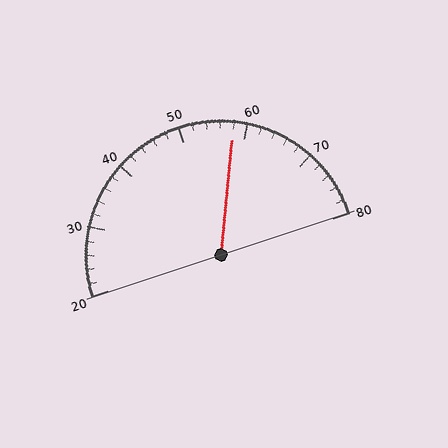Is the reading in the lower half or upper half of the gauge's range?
The reading is in the upper half of the range (20 to 80).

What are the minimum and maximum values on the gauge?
The gauge ranges from 20 to 80.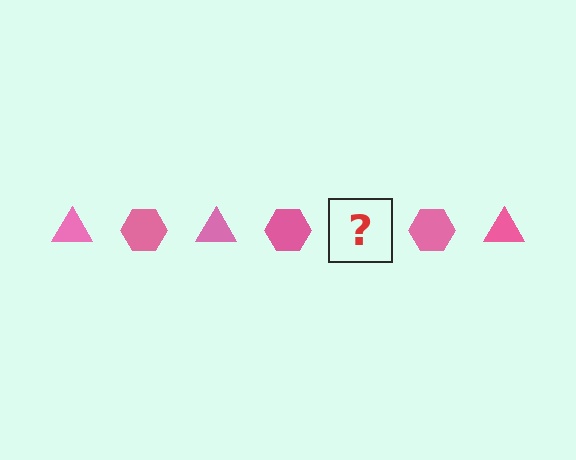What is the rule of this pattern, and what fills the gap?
The rule is that the pattern cycles through triangle, hexagon shapes in pink. The gap should be filled with a pink triangle.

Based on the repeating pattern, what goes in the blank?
The blank should be a pink triangle.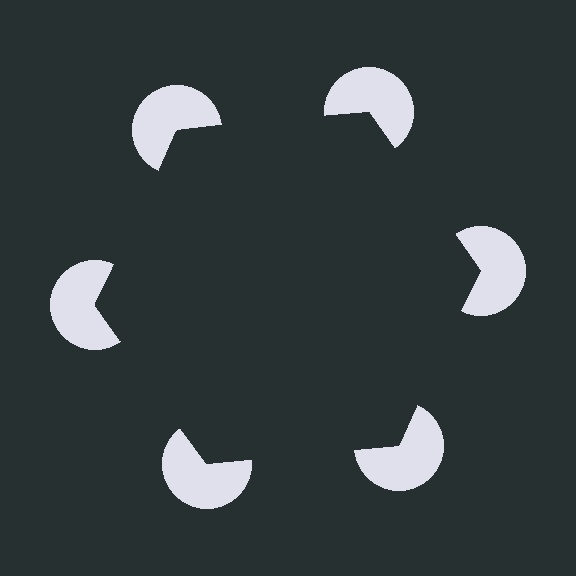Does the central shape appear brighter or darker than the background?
It typically appears slightly darker than the background, even though no actual brightness change is drawn.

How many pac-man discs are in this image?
There are 6 — one at each vertex of the illusory hexagon.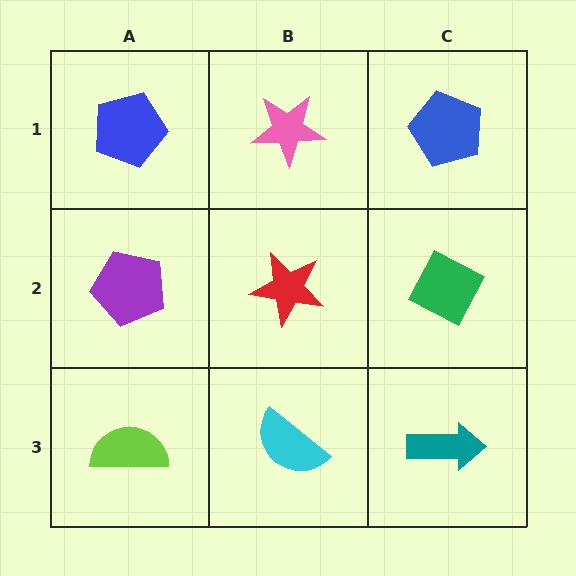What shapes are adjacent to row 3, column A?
A purple pentagon (row 2, column A), a cyan semicircle (row 3, column B).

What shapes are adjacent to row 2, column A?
A blue pentagon (row 1, column A), a lime semicircle (row 3, column A), a red star (row 2, column B).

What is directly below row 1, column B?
A red star.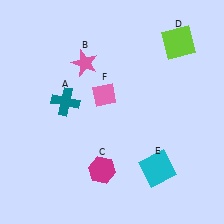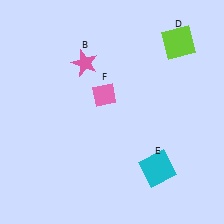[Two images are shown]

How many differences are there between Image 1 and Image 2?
There are 2 differences between the two images.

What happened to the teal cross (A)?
The teal cross (A) was removed in Image 2. It was in the top-left area of Image 1.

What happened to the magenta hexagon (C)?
The magenta hexagon (C) was removed in Image 2. It was in the bottom-left area of Image 1.